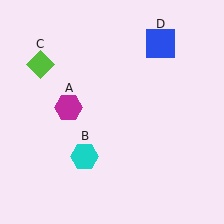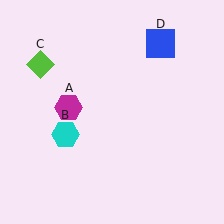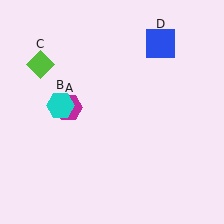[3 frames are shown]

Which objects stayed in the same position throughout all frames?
Magenta hexagon (object A) and lime diamond (object C) and blue square (object D) remained stationary.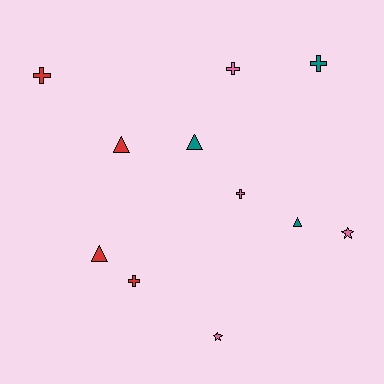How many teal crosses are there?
There is 1 teal cross.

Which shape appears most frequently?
Cross, with 5 objects.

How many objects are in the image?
There are 11 objects.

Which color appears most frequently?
Red, with 4 objects.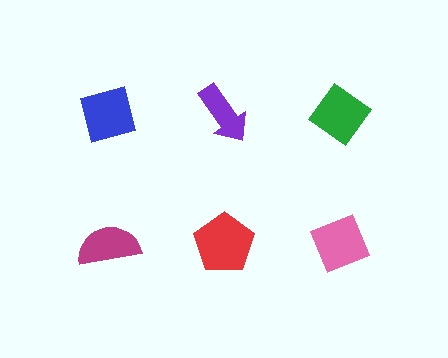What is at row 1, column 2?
A purple arrow.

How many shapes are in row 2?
3 shapes.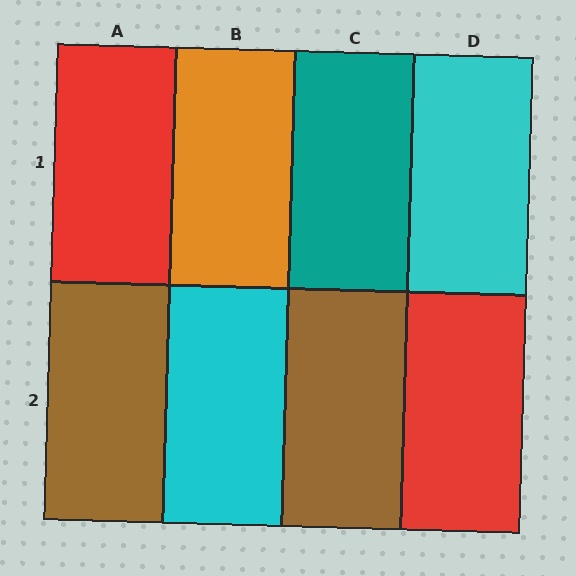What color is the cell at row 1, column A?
Red.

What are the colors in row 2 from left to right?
Brown, cyan, brown, red.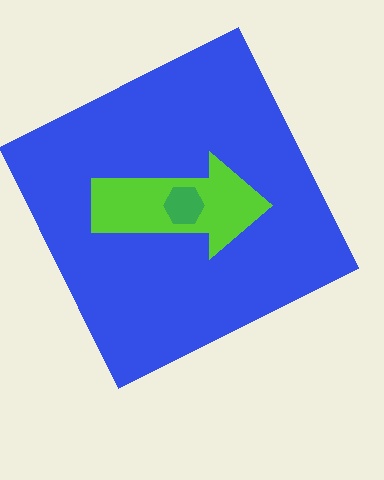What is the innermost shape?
The green hexagon.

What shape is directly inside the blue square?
The lime arrow.